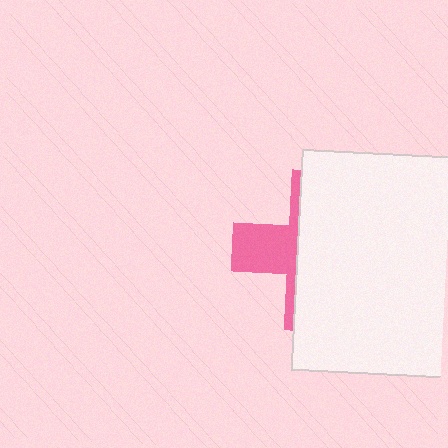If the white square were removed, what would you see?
You would see the complete pink cross.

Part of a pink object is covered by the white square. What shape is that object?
It is a cross.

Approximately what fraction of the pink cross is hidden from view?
Roughly 69% of the pink cross is hidden behind the white square.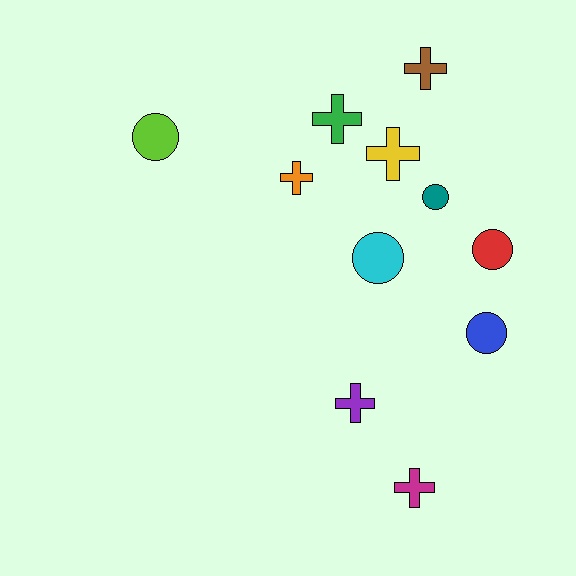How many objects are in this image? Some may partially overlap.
There are 11 objects.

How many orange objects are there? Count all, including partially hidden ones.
There is 1 orange object.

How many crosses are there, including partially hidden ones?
There are 6 crosses.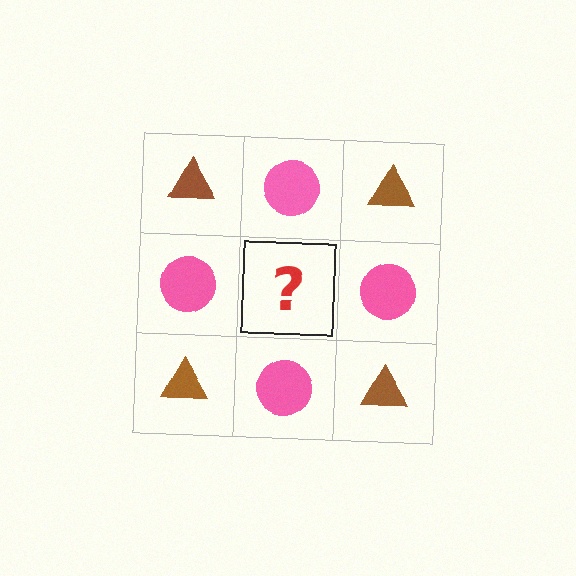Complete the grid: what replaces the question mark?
The question mark should be replaced with a brown triangle.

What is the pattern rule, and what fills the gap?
The rule is that it alternates brown triangle and pink circle in a checkerboard pattern. The gap should be filled with a brown triangle.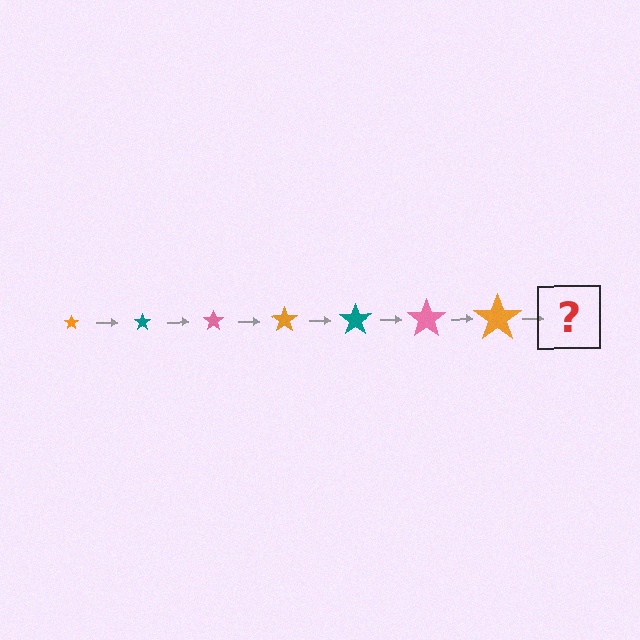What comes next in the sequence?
The next element should be a teal star, larger than the previous one.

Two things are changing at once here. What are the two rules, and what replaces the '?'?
The two rules are that the star grows larger each step and the color cycles through orange, teal, and pink. The '?' should be a teal star, larger than the previous one.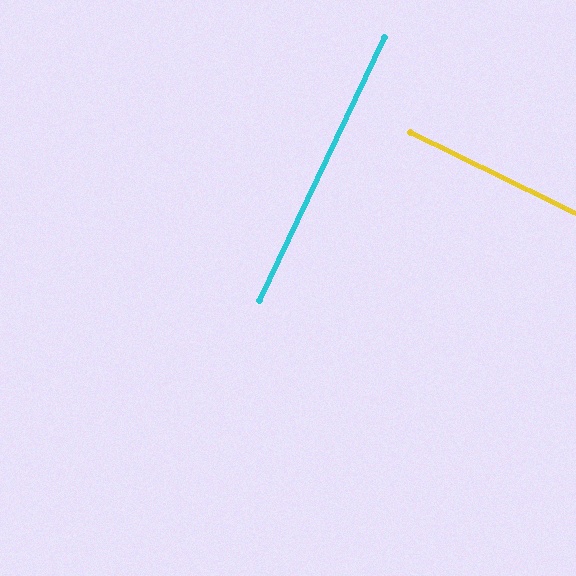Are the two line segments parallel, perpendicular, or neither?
Perpendicular — they meet at approximately 89°.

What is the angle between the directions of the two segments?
Approximately 89 degrees.